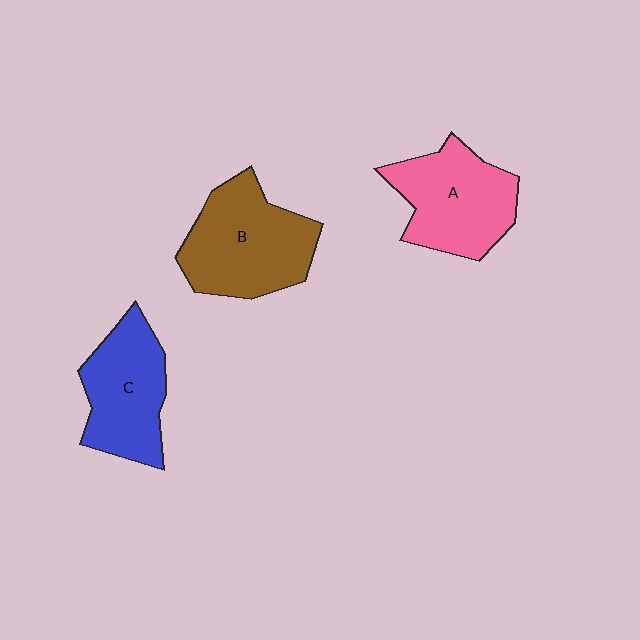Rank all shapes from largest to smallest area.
From largest to smallest: B (brown), A (pink), C (blue).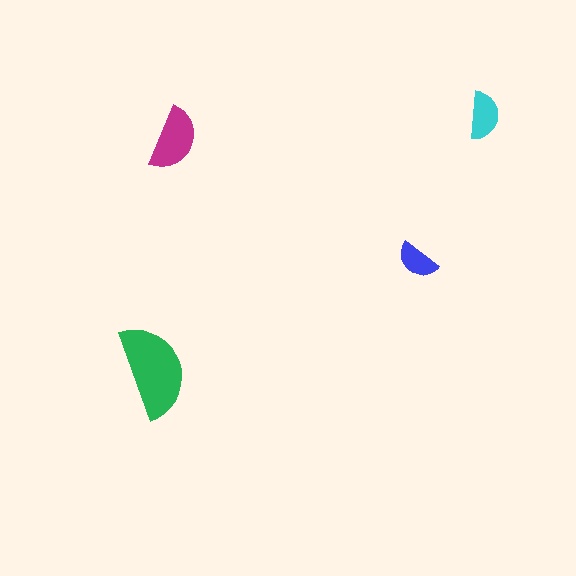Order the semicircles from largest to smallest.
the green one, the magenta one, the cyan one, the blue one.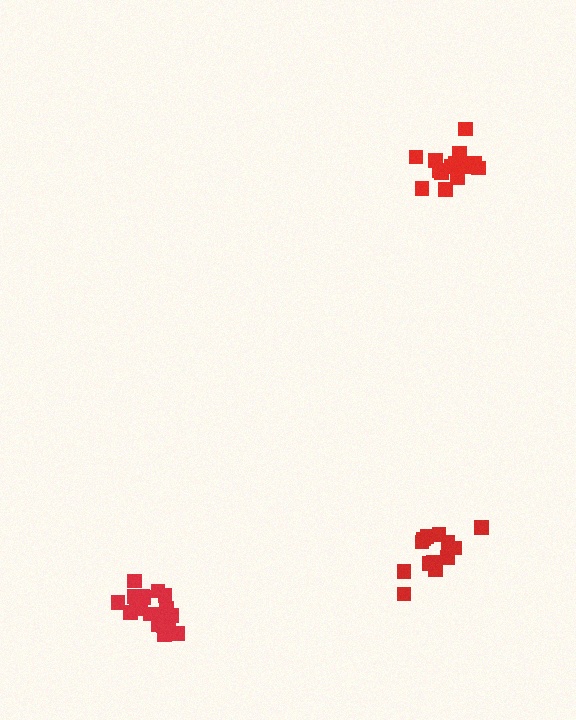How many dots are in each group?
Group 1: 20 dots, Group 2: 14 dots, Group 3: 14 dots (48 total).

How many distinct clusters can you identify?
There are 3 distinct clusters.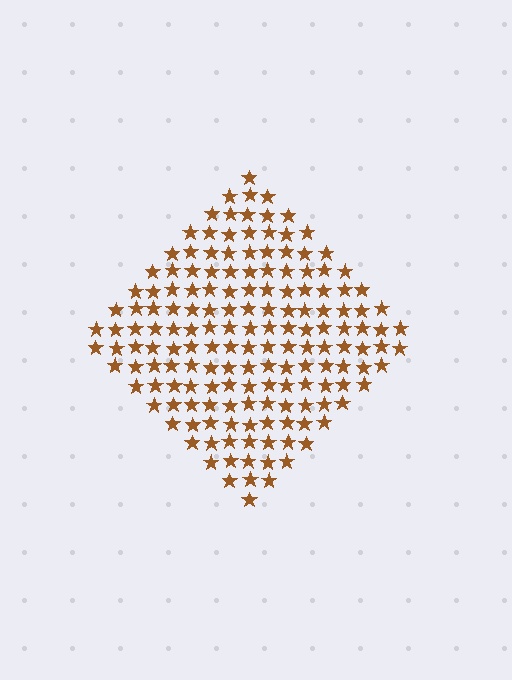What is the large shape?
The large shape is a diamond.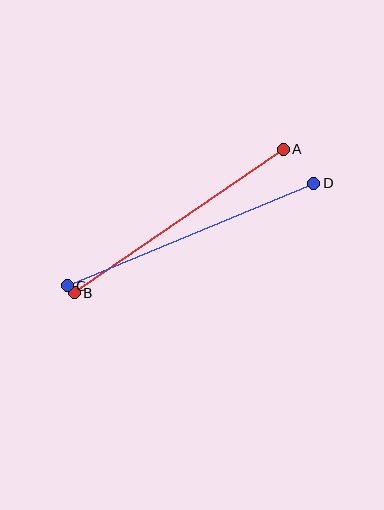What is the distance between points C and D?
The distance is approximately 267 pixels.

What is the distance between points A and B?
The distance is approximately 254 pixels.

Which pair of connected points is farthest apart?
Points C and D are farthest apart.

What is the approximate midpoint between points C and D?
The midpoint is at approximately (191, 234) pixels.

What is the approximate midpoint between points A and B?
The midpoint is at approximately (179, 221) pixels.